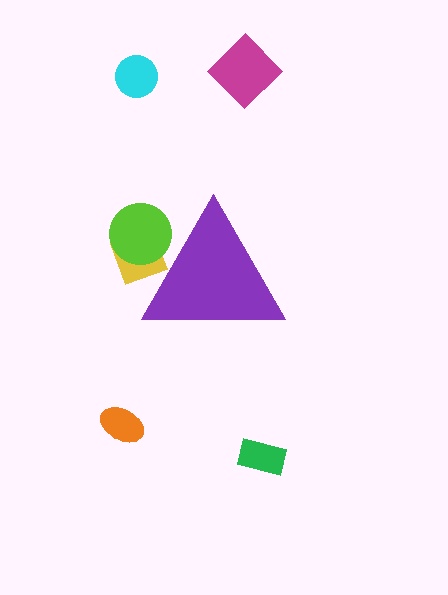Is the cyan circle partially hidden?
No, the cyan circle is fully visible.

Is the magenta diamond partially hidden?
No, the magenta diamond is fully visible.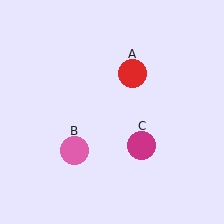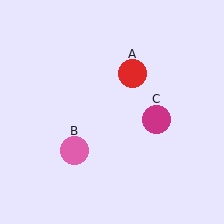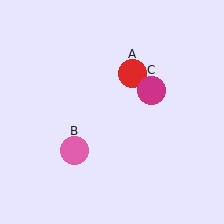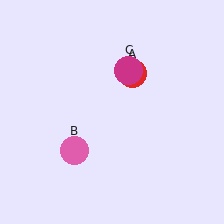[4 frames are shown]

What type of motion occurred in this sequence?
The magenta circle (object C) rotated counterclockwise around the center of the scene.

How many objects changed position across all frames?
1 object changed position: magenta circle (object C).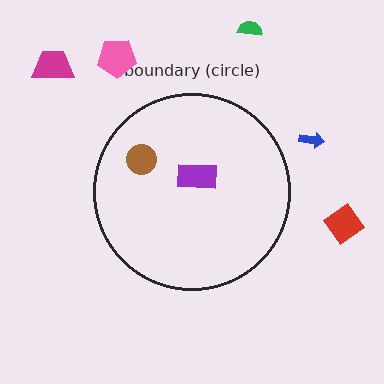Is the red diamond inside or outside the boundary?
Outside.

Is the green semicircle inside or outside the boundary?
Outside.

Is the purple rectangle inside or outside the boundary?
Inside.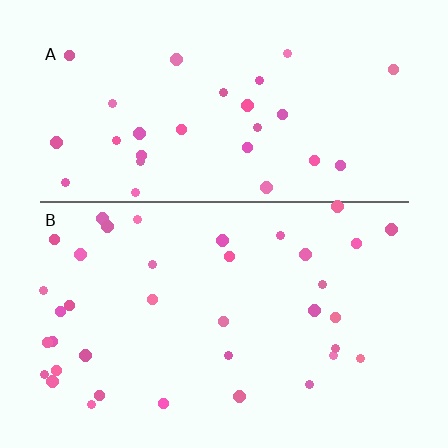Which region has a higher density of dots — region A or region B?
B (the bottom).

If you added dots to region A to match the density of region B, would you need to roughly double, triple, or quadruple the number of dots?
Approximately double.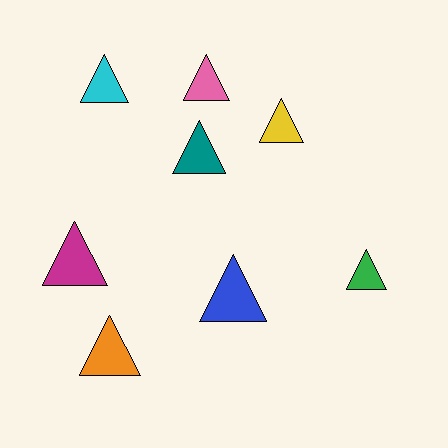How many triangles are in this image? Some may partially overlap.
There are 8 triangles.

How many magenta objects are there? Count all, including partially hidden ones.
There is 1 magenta object.